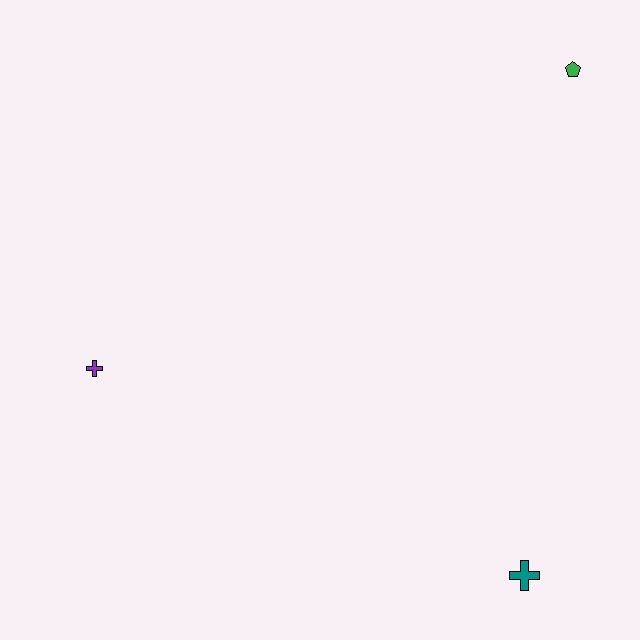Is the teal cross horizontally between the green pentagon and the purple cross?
Yes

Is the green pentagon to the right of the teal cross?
Yes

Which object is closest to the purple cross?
The teal cross is closest to the purple cross.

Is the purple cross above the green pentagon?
No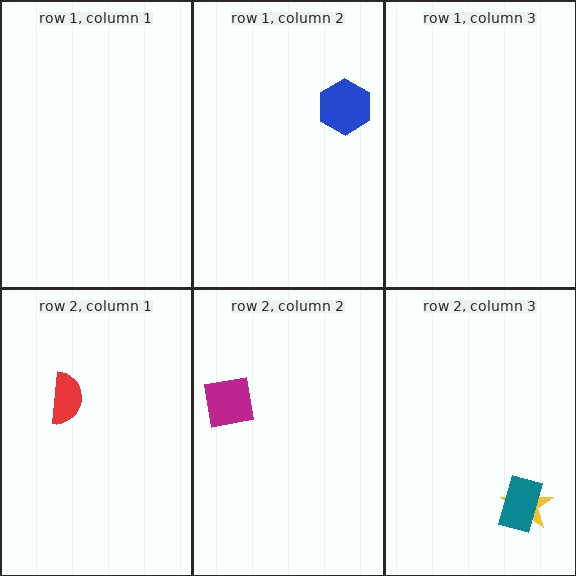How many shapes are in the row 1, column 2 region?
1.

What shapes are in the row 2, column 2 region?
The magenta square.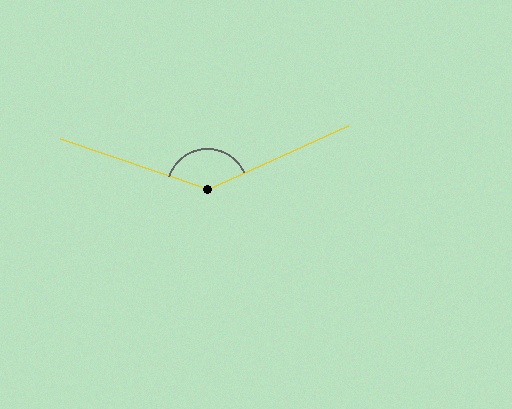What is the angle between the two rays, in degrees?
Approximately 137 degrees.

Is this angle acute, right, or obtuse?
It is obtuse.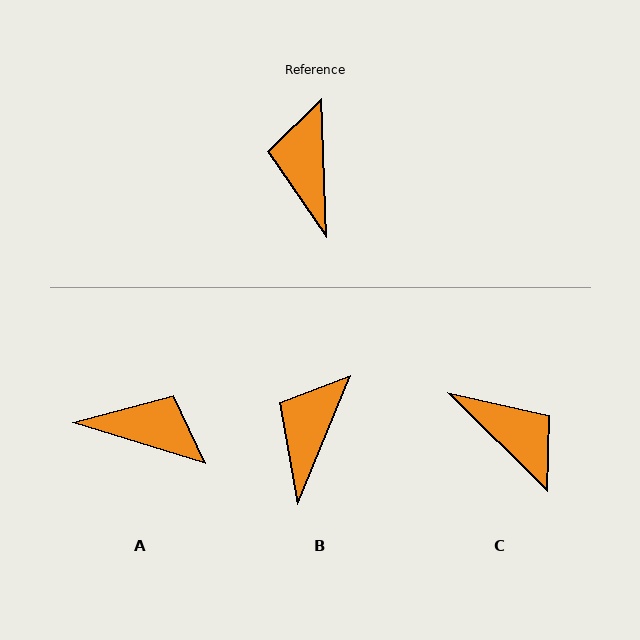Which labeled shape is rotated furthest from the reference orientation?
C, about 137 degrees away.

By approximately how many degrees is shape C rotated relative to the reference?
Approximately 137 degrees clockwise.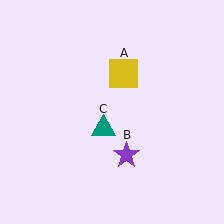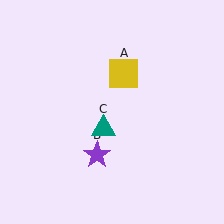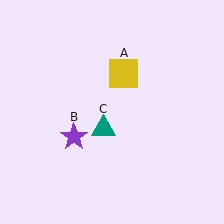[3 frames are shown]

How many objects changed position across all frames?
1 object changed position: purple star (object B).